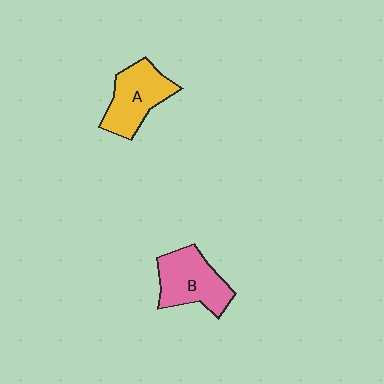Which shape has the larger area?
Shape B (pink).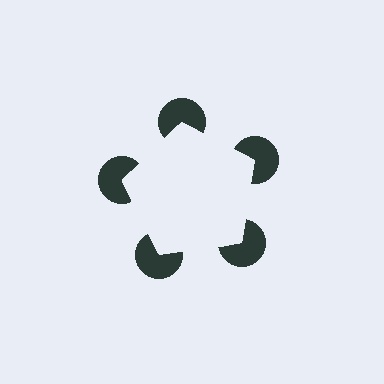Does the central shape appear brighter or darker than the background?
It typically appears slightly brighter than the background, even though no actual brightness change is drawn.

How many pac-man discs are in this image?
There are 5 — one at each vertex of the illusory pentagon.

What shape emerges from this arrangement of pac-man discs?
An illusory pentagon — its edges are inferred from the aligned wedge cuts in the pac-man discs, not physically drawn.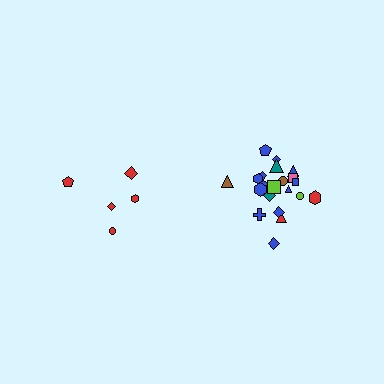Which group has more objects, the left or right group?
The right group.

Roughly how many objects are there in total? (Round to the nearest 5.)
Roughly 25 objects in total.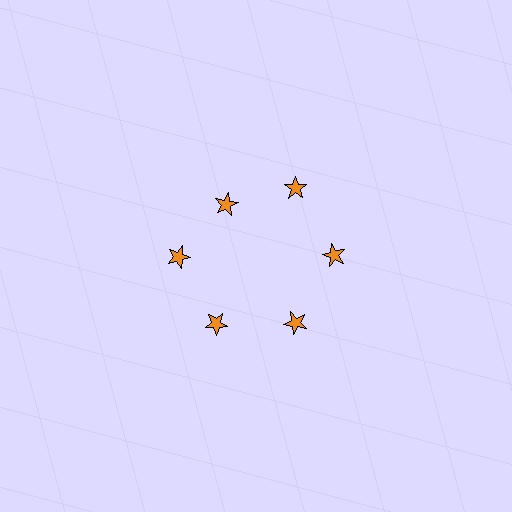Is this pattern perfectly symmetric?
No. The 6 orange stars are arranged in a ring, but one element near the 11 o'clock position is pulled inward toward the center, breaking the 6-fold rotational symmetry.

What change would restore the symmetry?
The symmetry would be restored by moving it outward, back onto the ring so that all 6 stars sit at equal angles and equal distance from the center.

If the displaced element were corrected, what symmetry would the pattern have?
It would have 6-fold rotational symmetry — the pattern would map onto itself every 60 degrees.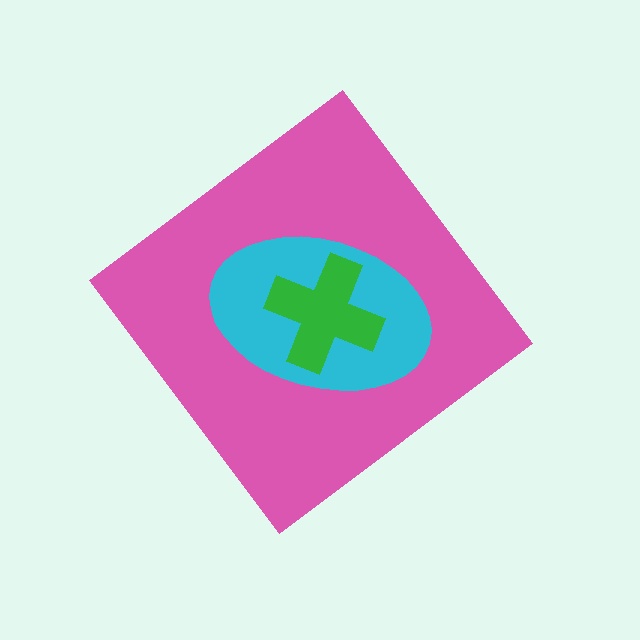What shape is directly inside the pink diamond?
The cyan ellipse.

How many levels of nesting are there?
3.